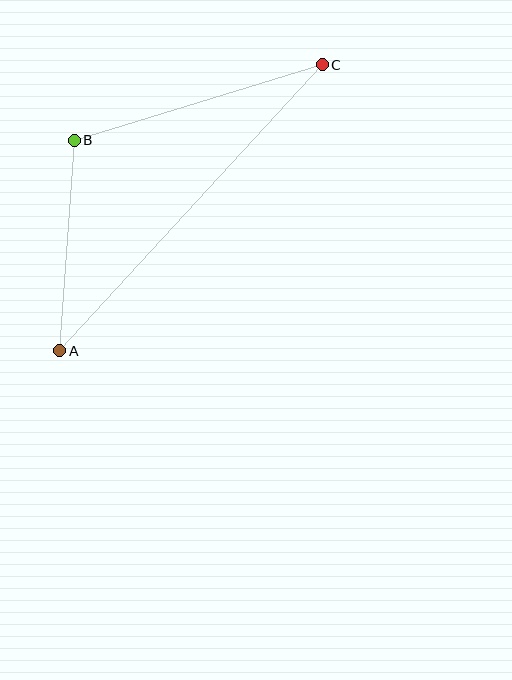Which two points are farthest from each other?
Points A and C are farthest from each other.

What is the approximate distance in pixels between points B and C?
The distance between B and C is approximately 259 pixels.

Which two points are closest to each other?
Points A and B are closest to each other.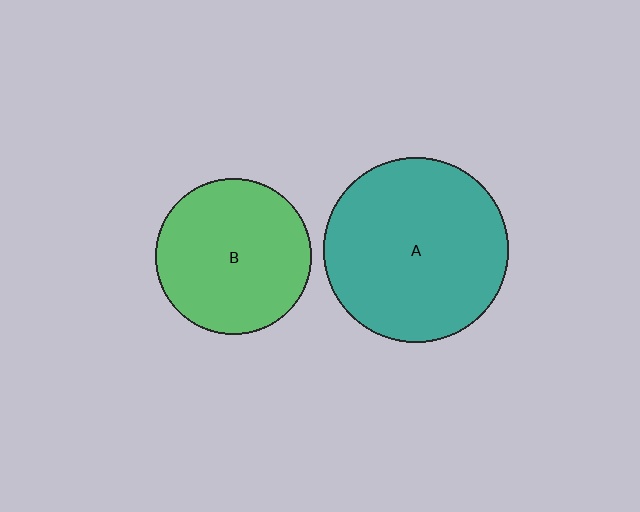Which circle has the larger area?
Circle A (teal).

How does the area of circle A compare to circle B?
Approximately 1.4 times.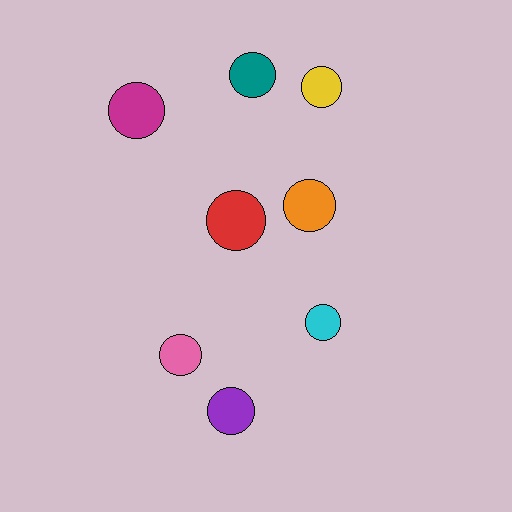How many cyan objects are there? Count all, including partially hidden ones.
There is 1 cyan object.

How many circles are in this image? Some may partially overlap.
There are 8 circles.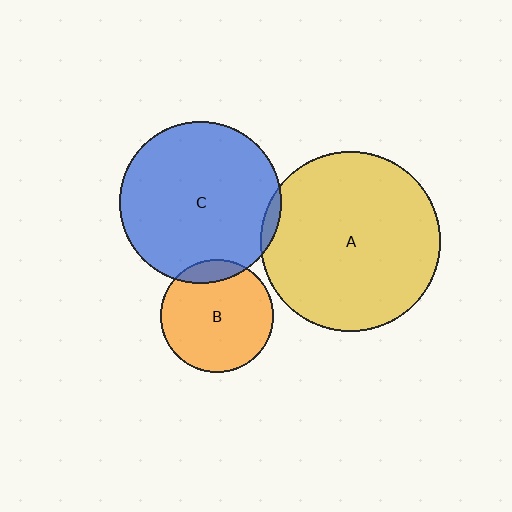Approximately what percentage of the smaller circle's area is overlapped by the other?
Approximately 5%.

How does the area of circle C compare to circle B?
Approximately 2.1 times.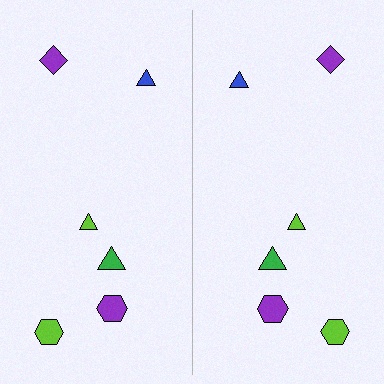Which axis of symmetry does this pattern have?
The pattern has a vertical axis of symmetry running through the center of the image.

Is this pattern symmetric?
Yes, this pattern has bilateral (reflection) symmetry.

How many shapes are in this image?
There are 12 shapes in this image.